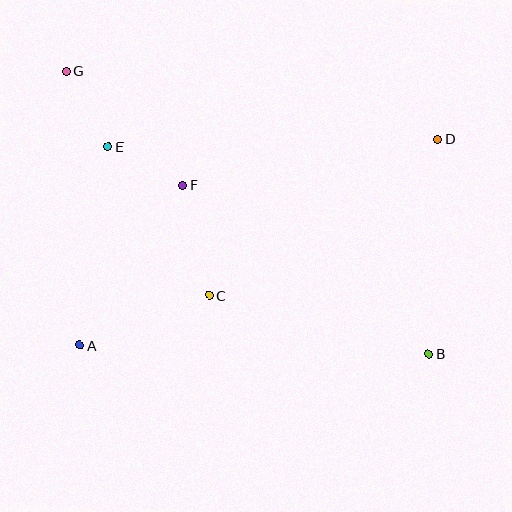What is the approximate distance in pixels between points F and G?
The distance between F and G is approximately 163 pixels.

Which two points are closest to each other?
Points E and F are closest to each other.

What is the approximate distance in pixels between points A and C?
The distance between A and C is approximately 139 pixels.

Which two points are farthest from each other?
Points B and G are farthest from each other.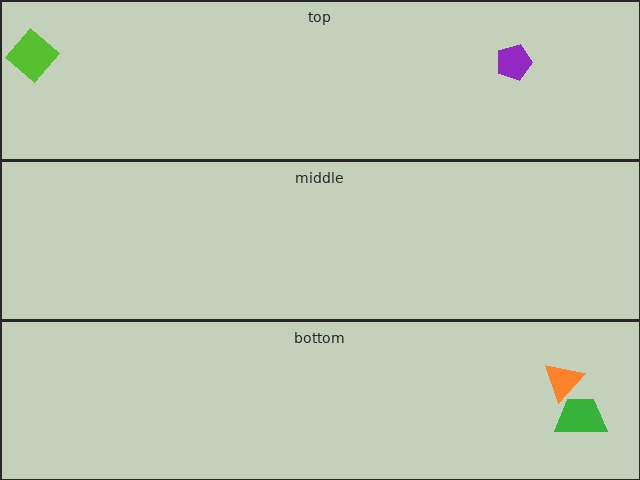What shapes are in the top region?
The lime diamond, the purple pentagon.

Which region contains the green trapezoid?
The bottom region.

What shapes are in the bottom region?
The orange triangle, the green trapezoid.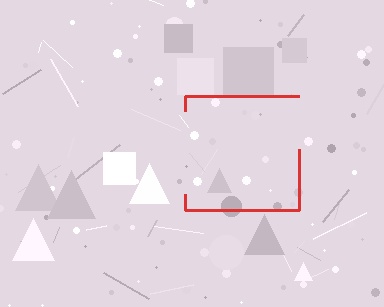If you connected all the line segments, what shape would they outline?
They would outline a square.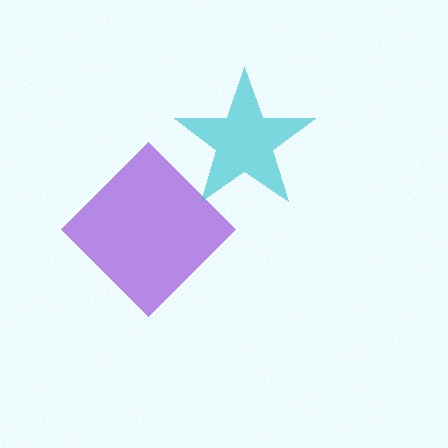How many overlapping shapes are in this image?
There are 2 overlapping shapes in the image.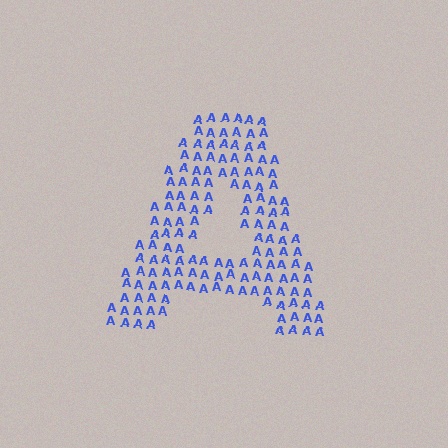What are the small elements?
The small elements are letter A's.